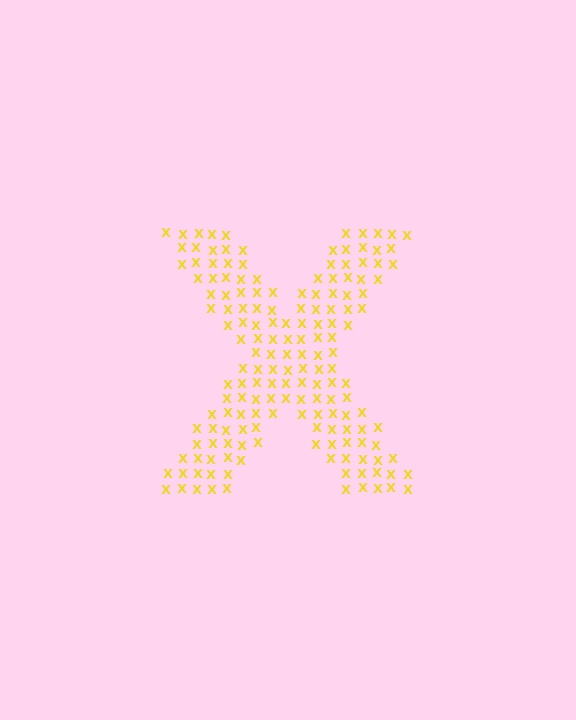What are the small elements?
The small elements are letter X's.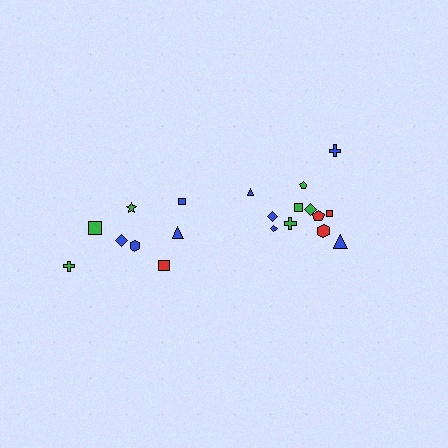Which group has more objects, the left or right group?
The right group.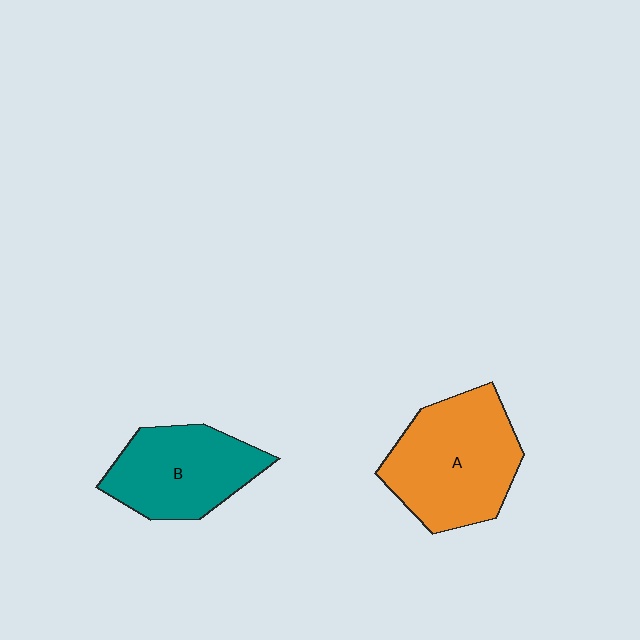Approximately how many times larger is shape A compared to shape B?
Approximately 1.3 times.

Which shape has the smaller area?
Shape B (teal).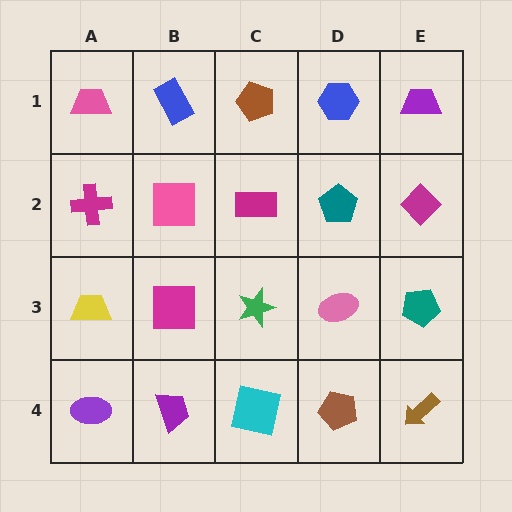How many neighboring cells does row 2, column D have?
4.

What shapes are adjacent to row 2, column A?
A pink trapezoid (row 1, column A), a yellow trapezoid (row 3, column A), a pink square (row 2, column B).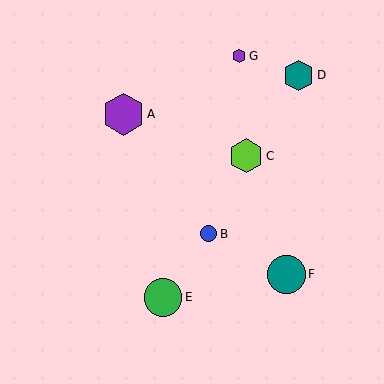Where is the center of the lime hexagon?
The center of the lime hexagon is at (246, 156).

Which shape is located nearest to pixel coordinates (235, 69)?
The purple hexagon (labeled G) at (239, 56) is nearest to that location.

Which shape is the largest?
The purple hexagon (labeled A) is the largest.